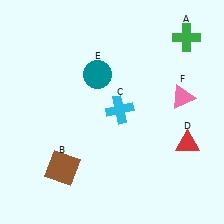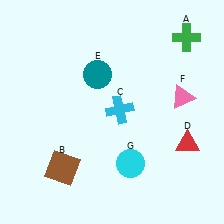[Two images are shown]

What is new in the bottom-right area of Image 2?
A cyan circle (G) was added in the bottom-right area of Image 2.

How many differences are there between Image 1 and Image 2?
There is 1 difference between the two images.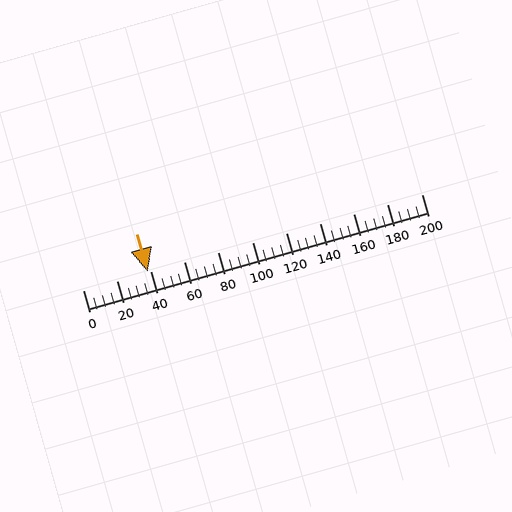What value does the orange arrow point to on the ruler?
The orange arrow points to approximately 38.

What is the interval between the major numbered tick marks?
The major tick marks are spaced 20 units apart.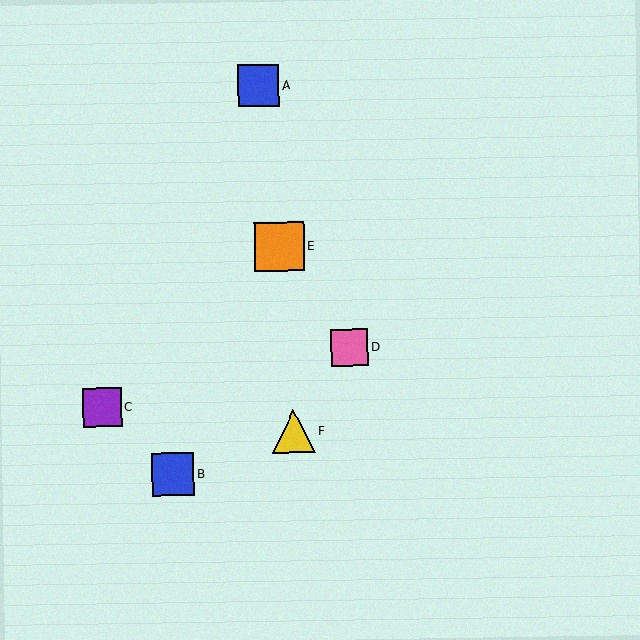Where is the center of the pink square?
The center of the pink square is at (350, 348).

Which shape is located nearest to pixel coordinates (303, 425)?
The yellow triangle (labeled F) at (293, 432) is nearest to that location.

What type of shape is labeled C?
Shape C is a purple square.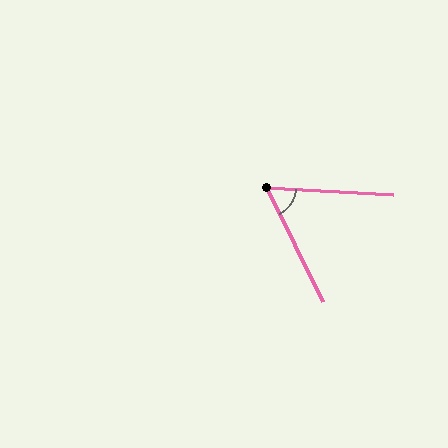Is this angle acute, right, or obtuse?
It is acute.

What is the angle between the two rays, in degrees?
Approximately 61 degrees.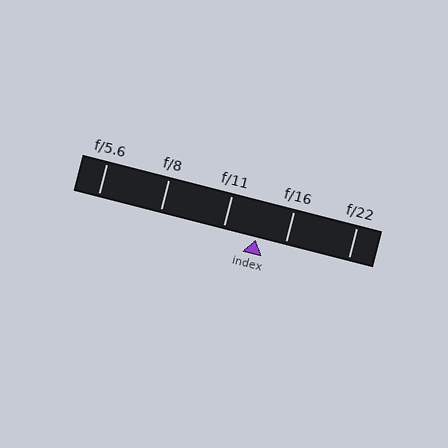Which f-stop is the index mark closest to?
The index mark is closest to f/16.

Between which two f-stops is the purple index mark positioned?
The index mark is between f/11 and f/16.